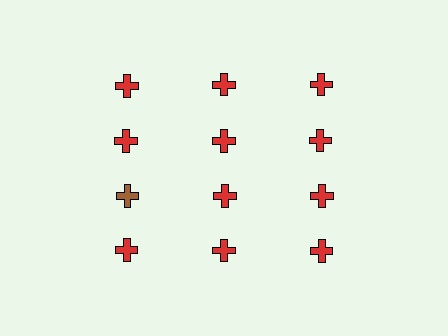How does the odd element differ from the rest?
It has a different color: brown instead of red.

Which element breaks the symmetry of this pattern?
The brown cross in the third row, leftmost column breaks the symmetry. All other shapes are red crosses.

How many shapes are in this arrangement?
There are 12 shapes arranged in a grid pattern.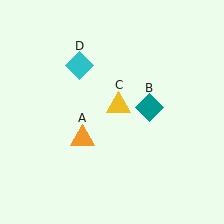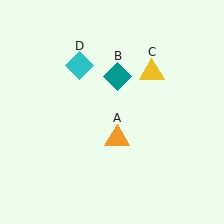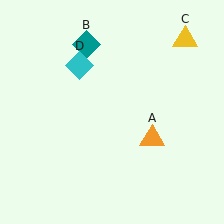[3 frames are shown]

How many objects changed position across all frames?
3 objects changed position: orange triangle (object A), teal diamond (object B), yellow triangle (object C).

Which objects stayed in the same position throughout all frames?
Cyan diamond (object D) remained stationary.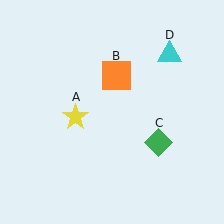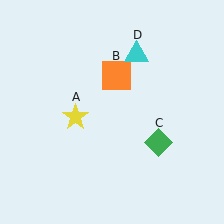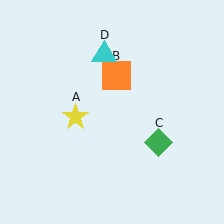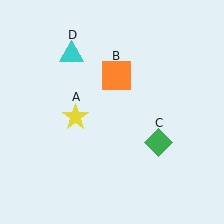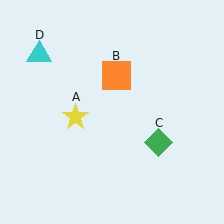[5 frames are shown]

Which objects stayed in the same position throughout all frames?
Yellow star (object A) and orange square (object B) and green diamond (object C) remained stationary.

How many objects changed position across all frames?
1 object changed position: cyan triangle (object D).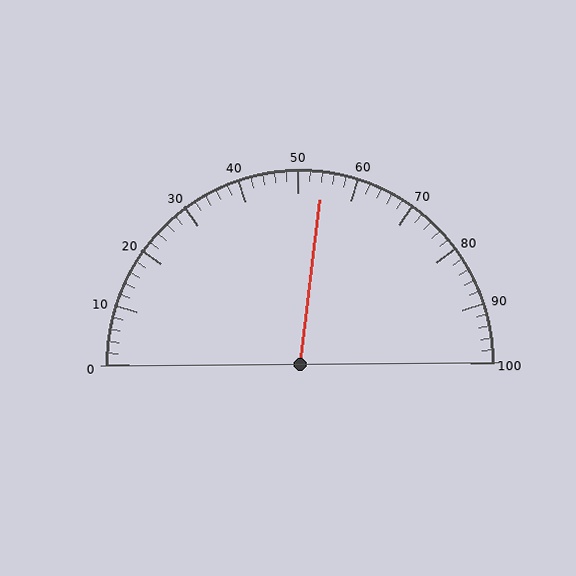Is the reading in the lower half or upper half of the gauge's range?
The reading is in the upper half of the range (0 to 100).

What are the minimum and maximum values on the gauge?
The gauge ranges from 0 to 100.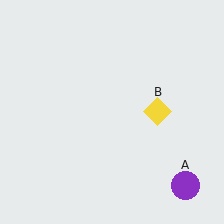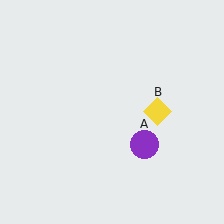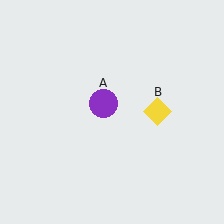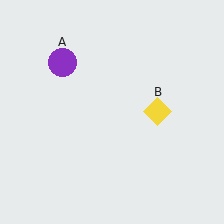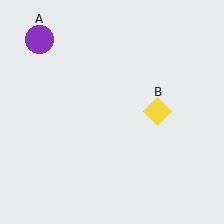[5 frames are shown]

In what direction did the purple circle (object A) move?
The purple circle (object A) moved up and to the left.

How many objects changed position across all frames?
1 object changed position: purple circle (object A).